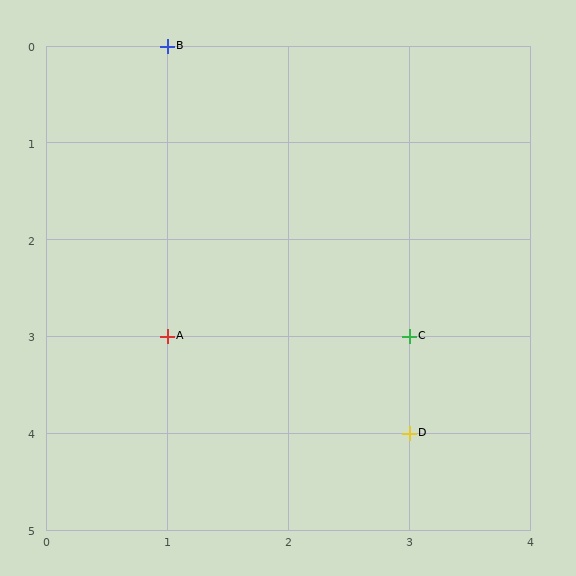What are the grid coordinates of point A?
Point A is at grid coordinates (1, 3).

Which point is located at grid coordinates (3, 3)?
Point C is at (3, 3).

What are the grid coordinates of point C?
Point C is at grid coordinates (3, 3).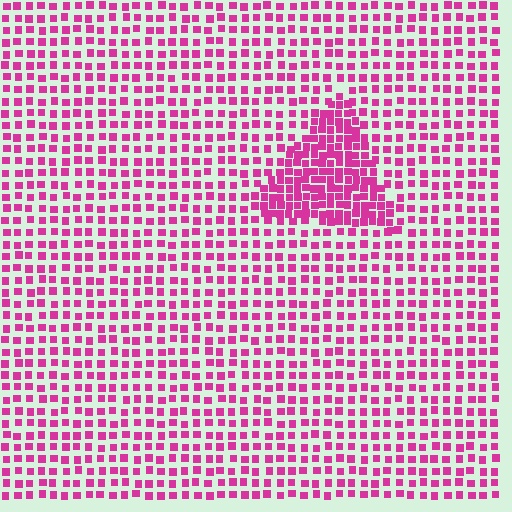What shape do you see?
I see a triangle.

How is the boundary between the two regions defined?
The boundary is defined by a change in element density (approximately 2.0x ratio). All elements are the same color, size, and shape.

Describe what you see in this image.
The image contains small magenta elements arranged at two different densities. A triangle-shaped region is visible where the elements are more densely packed than the surrounding area.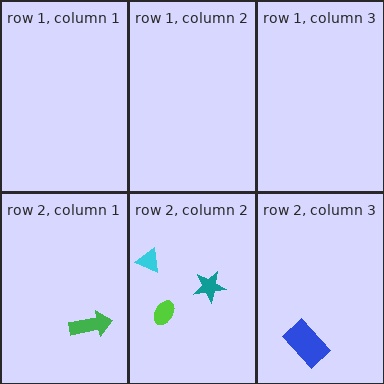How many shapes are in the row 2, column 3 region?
1.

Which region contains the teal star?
The row 2, column 2 region.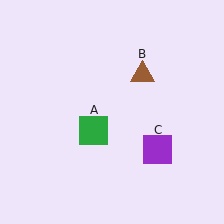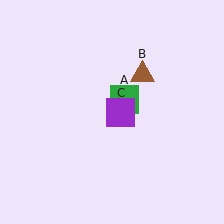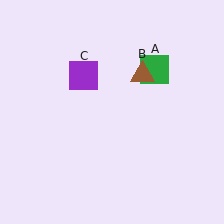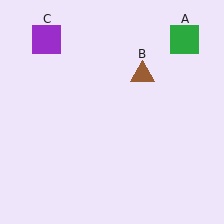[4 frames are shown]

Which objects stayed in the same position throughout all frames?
Brown triangle (object B) remained stationary.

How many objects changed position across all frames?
2 objects changed position: green square (object A), purple square (object C).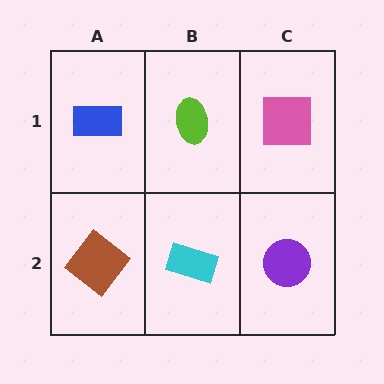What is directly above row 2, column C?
A pink square.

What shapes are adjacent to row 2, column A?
A blue rectangle (row 1, column A), a cyan rectangle (row 2, column B).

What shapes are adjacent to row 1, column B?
A cyan rectangle (row 2, column B), a blue rectangle (row 1, column A), a pink square (row 1, column C).